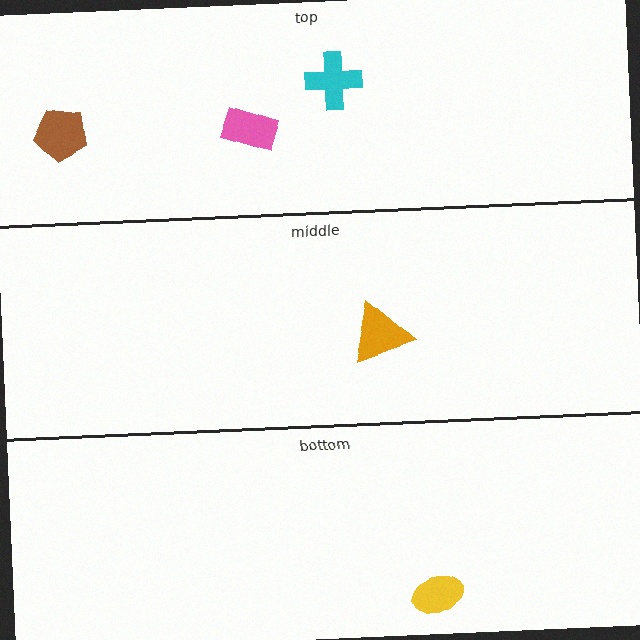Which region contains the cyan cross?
The top region.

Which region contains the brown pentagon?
The top region.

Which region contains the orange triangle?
The middle region.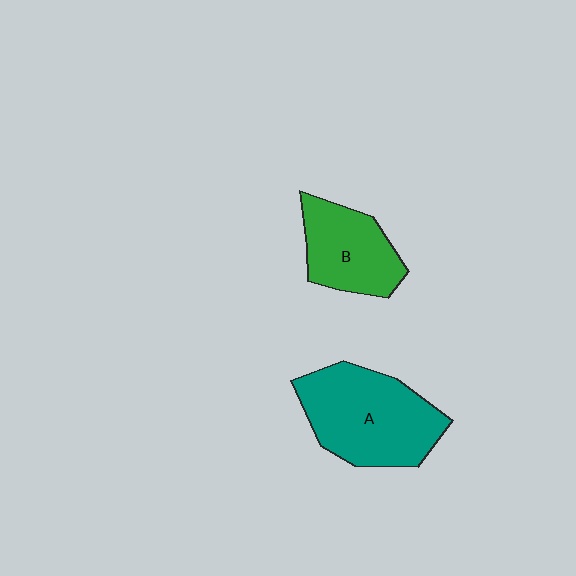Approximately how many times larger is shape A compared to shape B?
Approximately 1.5 times.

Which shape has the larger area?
Shape A (teal).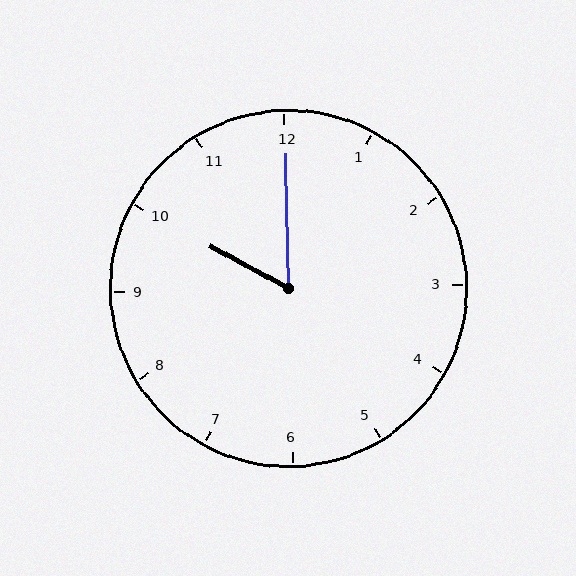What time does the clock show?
10:00.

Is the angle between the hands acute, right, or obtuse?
It is acute.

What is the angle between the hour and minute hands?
Approximately 60 degrees.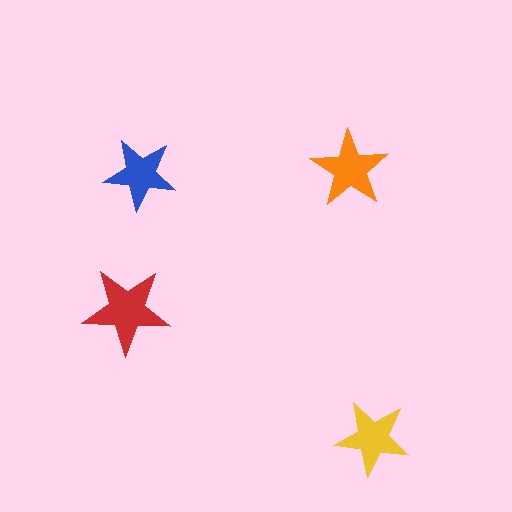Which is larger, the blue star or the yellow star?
The yellow one.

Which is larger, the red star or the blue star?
The red one.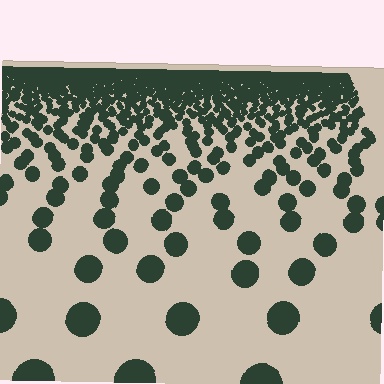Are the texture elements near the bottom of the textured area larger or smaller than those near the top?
Larger. Near the bottom, elements are closer to the viewer and appear at a bigger on-screen size.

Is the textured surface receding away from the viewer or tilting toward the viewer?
The surface is receding away from the viewer. Texture elements get smaller and denser toward the top.